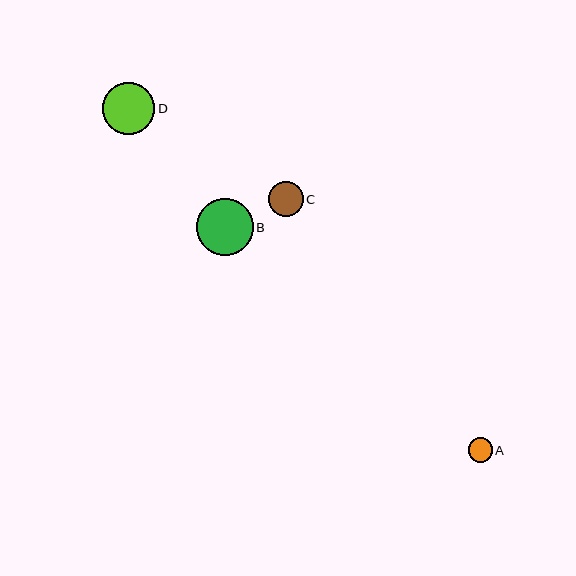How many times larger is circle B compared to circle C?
Circle B is approximately 1.6 times the size of circle C.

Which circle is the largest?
Circle B is the largest with a size of approximately 57 pixels.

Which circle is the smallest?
Circle A is the smallest with a size of approximately 24 pixels.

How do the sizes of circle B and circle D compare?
Circle B and circle D are approximately the same size.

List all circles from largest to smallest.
From largest to smallest: B, D, C, A.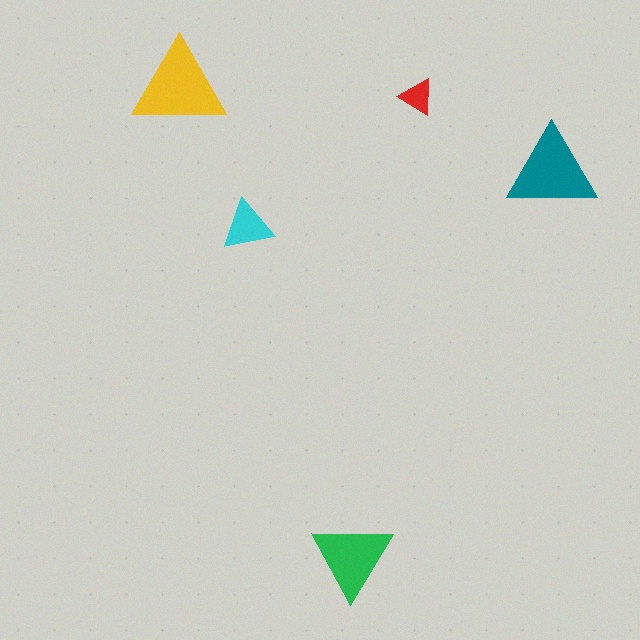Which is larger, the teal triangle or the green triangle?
The teal one.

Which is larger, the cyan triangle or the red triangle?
The cyan one.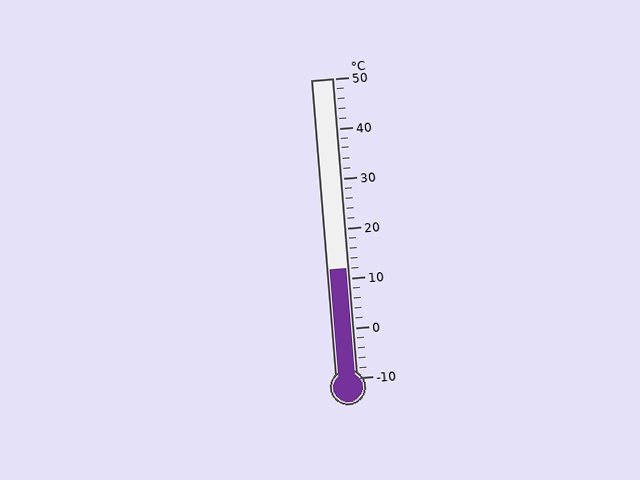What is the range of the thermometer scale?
The thermometer scale ranges from -10°C to 50°C.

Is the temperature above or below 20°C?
The temperature is below 20°C.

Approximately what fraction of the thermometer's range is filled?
The thermometer is filled to approximately 35% of its range.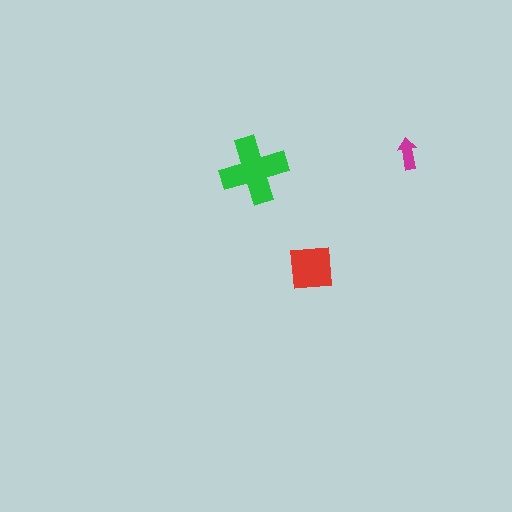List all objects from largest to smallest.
The green cross, the red square, the magenta arrow.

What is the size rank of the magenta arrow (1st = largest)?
3rd.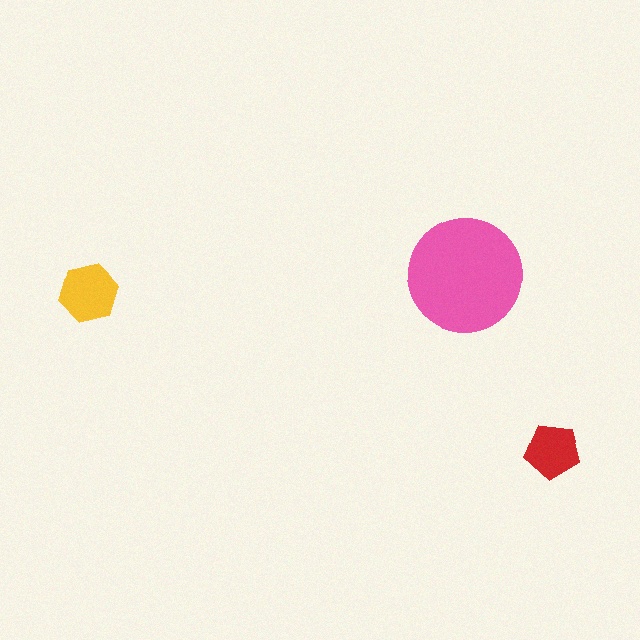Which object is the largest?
The pink circle.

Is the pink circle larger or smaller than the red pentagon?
Larger.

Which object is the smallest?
The red pentagon.